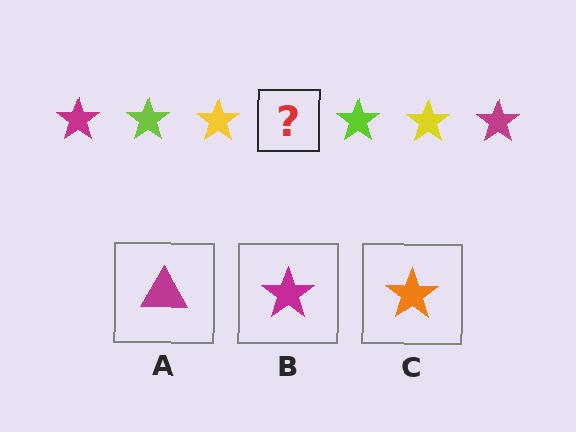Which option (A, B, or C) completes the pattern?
B.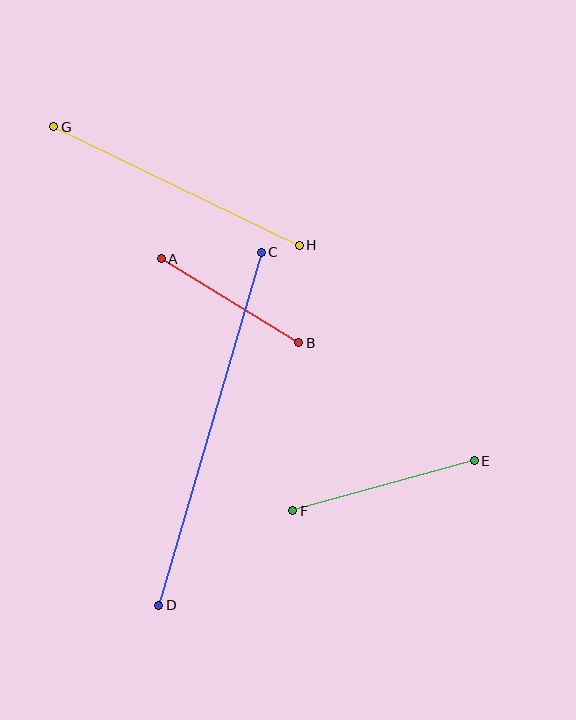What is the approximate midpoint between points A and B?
The midpoint is at approximately (230, 301) pixels.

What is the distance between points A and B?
The distance is approximately 162 pixels.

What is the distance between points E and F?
The distance is approximately 188 pixels.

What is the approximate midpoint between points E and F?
The midpoint is at approximately (383, 486) pixels.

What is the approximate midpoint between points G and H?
The midpoint is at approximately (176, 186) pixels.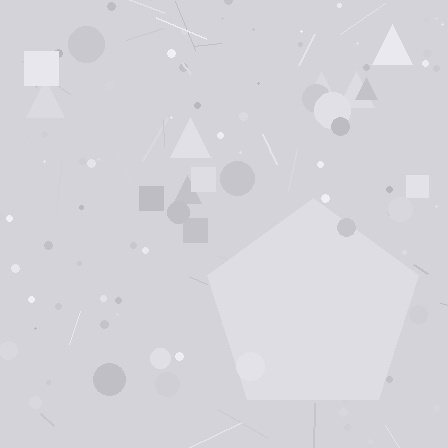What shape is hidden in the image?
A pentagon is hidden in the image.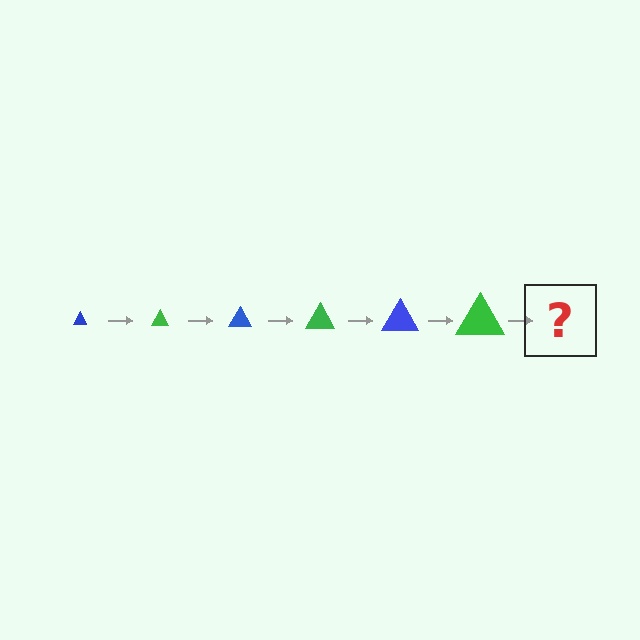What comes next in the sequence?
The next element should be a blue triangle, larger than the previous one.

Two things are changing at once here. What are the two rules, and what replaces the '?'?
The two rules are that the triangle grows larger each step and the color cycles through blue and green. The '?' should be a blue triangle, larger than the previous one.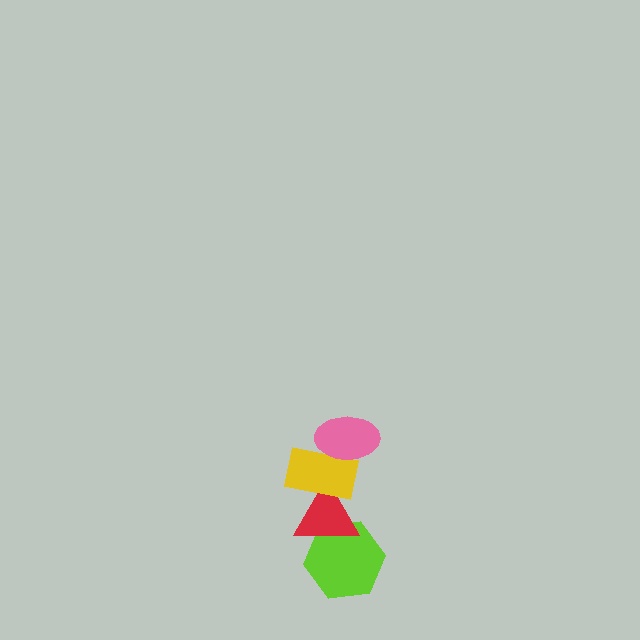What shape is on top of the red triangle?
The yellow rectangle is on top of the red triangle.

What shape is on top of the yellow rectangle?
The pink ellipse is on top of the yellow rectangle.